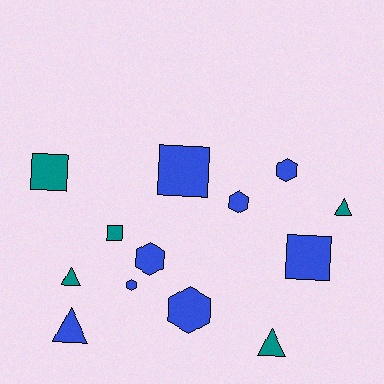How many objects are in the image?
There are 13 objects.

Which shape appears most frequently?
Hexagon, with 5 objects.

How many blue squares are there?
There are 2 blue squares.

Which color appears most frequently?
Blue, with 8 objects.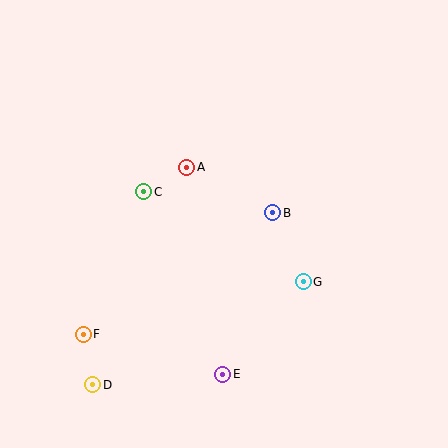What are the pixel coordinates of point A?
Point A is at (187, 167).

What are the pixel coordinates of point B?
Point B is at (273, 213).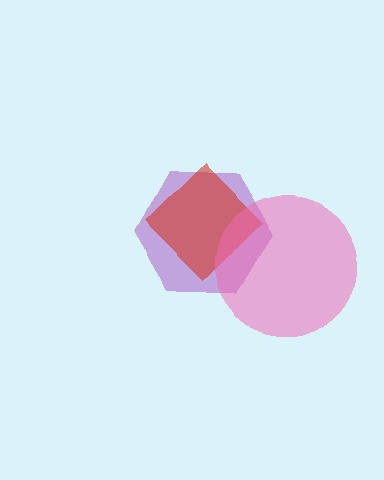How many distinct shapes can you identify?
There are 3 distinct shapes: a purple hexagon, a red diamond, a pink circle.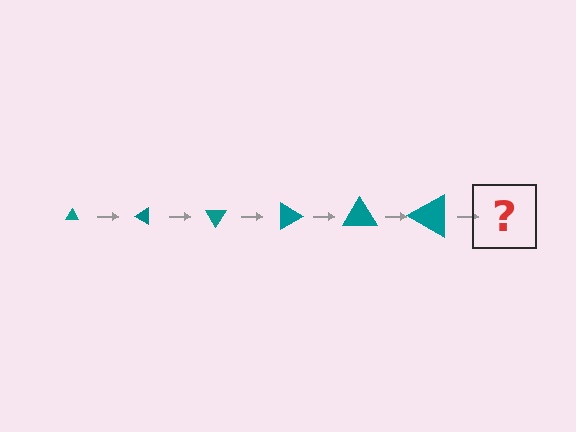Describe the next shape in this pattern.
It should be a triangle, larger than the previous one and rotated 180 degrees from the start.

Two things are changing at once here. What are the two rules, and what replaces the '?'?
The two rules are that the triangle grows larger each step and it rotates 30 degrees each step. The '?' should be a triangle, larger than the previous one and rotated 180 degrees from the start.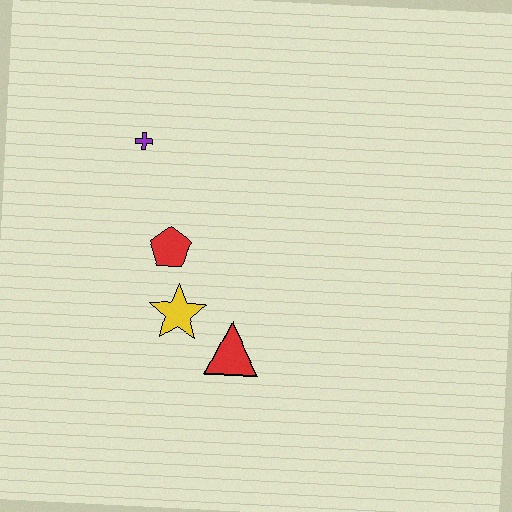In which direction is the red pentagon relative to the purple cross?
The red pentagon is below the purple cross.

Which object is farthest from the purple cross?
The red triangle is farthest from the purple cross.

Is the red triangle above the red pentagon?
No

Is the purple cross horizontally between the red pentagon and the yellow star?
No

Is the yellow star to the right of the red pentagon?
Yes